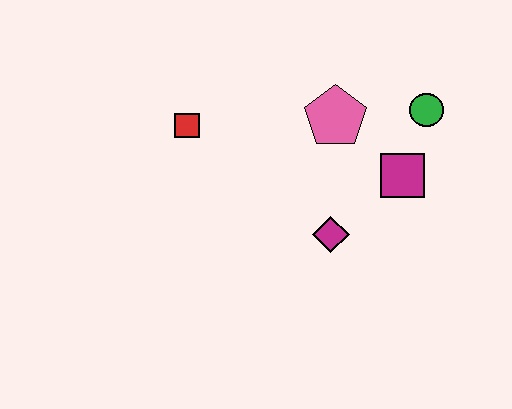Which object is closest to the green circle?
The magenta square is closest to the green circle.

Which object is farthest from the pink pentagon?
The red square is farthest from the pink pentagon.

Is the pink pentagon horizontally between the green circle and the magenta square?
No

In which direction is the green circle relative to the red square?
The green circle is to the right of the red square.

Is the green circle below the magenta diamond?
No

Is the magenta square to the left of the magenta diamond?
No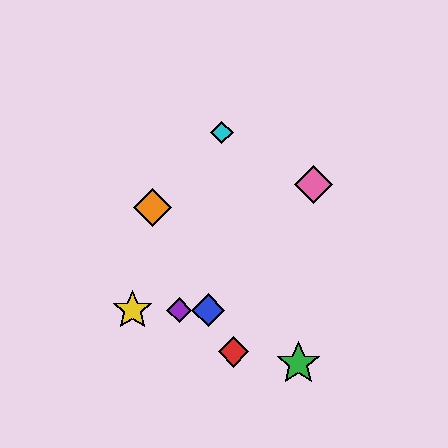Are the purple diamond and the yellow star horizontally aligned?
Yes, both are at y≈310.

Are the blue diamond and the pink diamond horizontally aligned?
No, the blue diamond is at y≈310 and the pink diamond is at y≈185.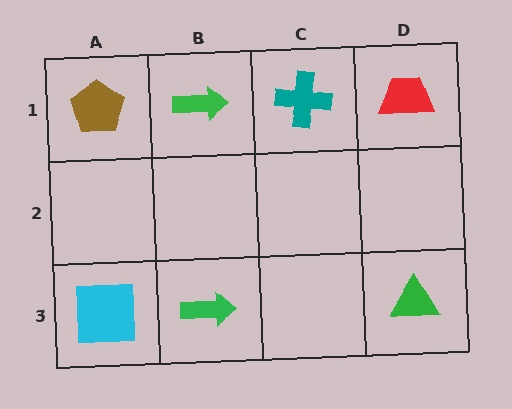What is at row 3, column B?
A green arrow.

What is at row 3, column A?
A cyan square.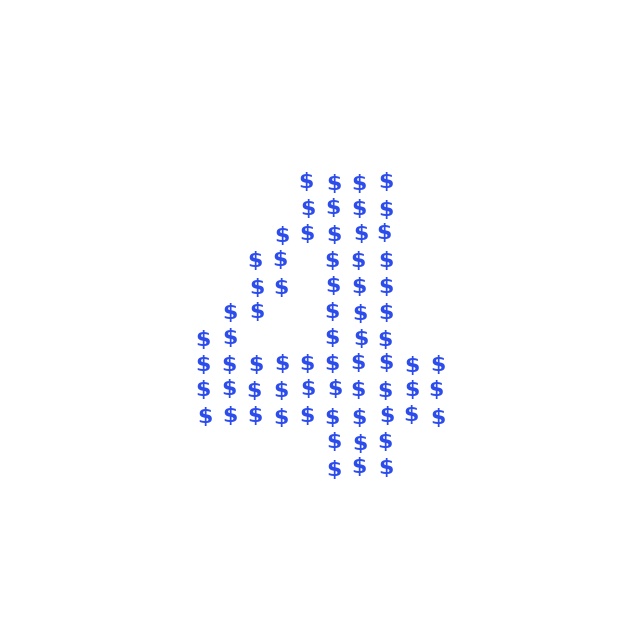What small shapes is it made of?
It is made of small dollar signs.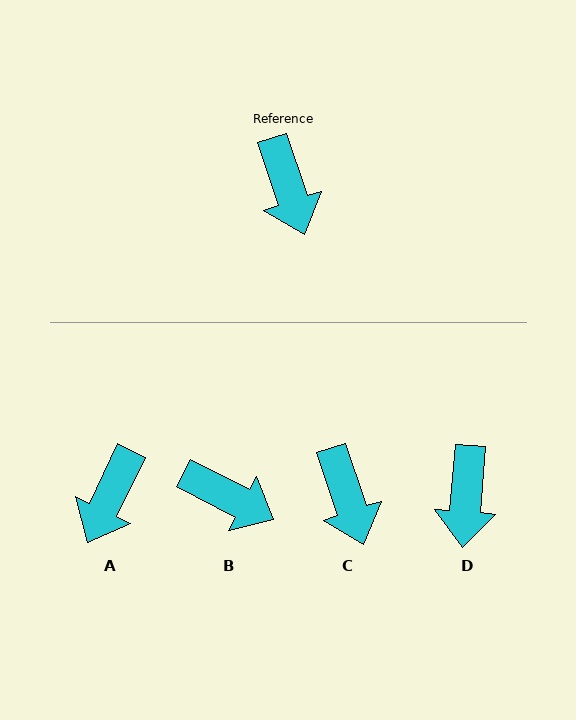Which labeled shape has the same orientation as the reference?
C.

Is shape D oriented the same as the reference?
No, it is off by about 23 degrees.